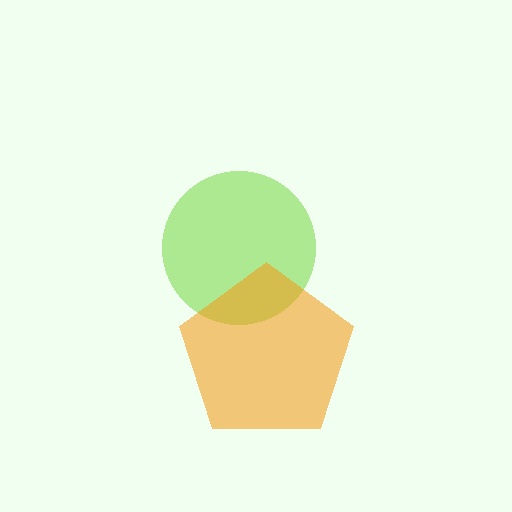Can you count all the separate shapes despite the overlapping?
Yes, there are 2 separate shapes.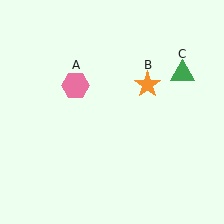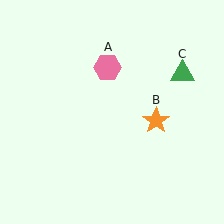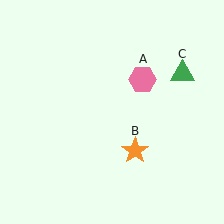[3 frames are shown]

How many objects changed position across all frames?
2 objects changed position: pink hexagon (object A), orange star (object B).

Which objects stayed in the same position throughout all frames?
Green triangle (object C) remained stationary.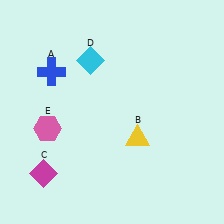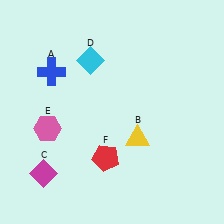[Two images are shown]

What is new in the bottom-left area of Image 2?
A red pentagon (F) was added in the bottom-left area of Image 2.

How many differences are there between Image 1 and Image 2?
There is 1 difference between the two images.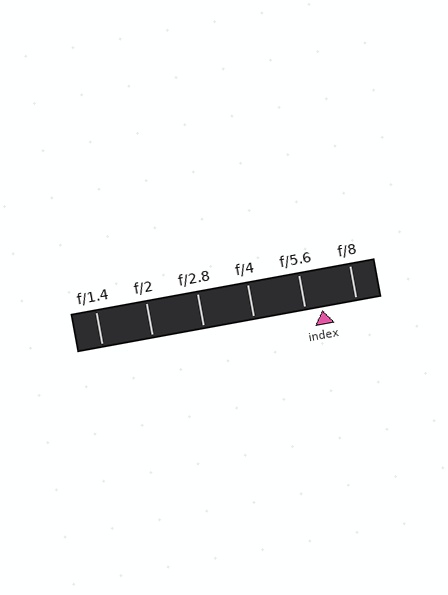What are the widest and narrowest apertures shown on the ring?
The widest aperture shown is f/1.4 and the narrowest is f/8.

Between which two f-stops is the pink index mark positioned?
The index mark is between f/5.6 and f/8.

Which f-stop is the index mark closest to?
The index mark is closest to f/5.6.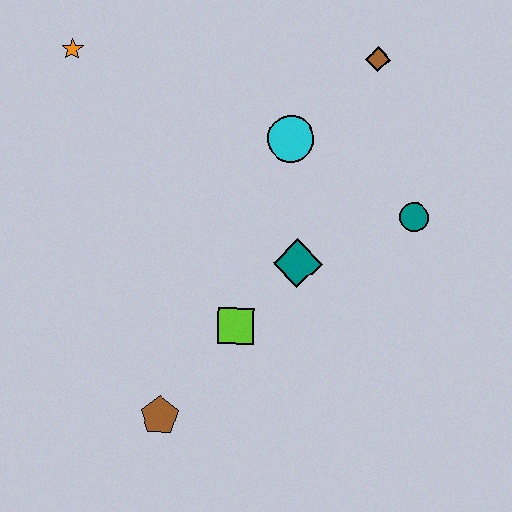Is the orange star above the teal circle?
Yes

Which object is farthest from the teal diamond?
The orange star is farthest from the teal diamond.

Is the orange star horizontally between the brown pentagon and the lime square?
No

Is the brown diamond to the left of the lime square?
No